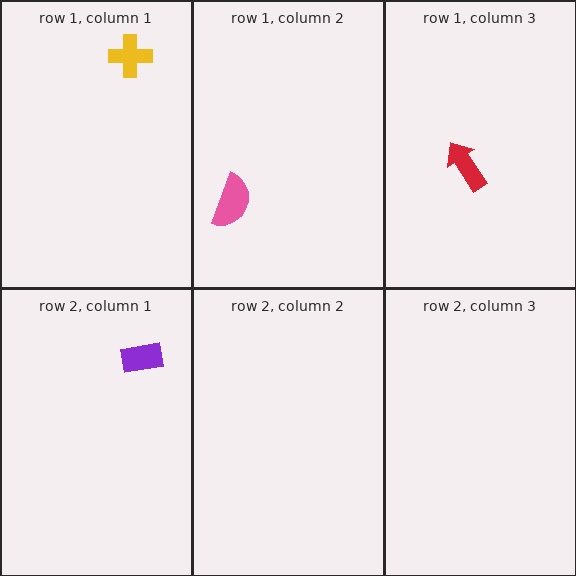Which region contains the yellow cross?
The row 1, column 1 region.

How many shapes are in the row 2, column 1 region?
1.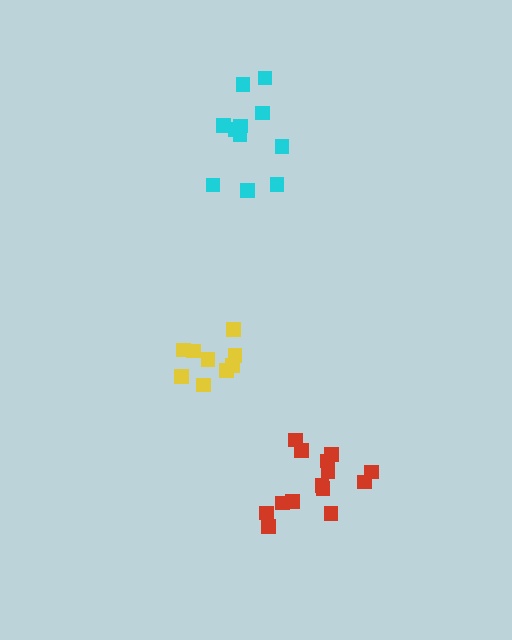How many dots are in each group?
Group 1: 14 dots, Group 2: 9 dots, Group 3: 11 dots (34 total).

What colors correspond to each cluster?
The clusters are colored: red, yellow, cyan.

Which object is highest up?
The cyan cluster is topmost.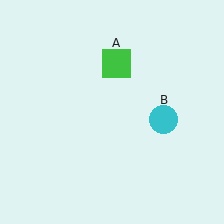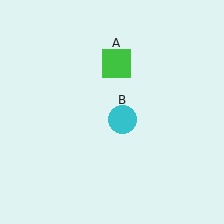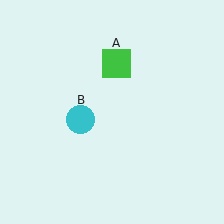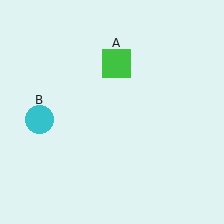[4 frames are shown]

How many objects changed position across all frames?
1 object changed position: cyan circle (object B).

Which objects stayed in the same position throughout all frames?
Green square (object A) remained stationary.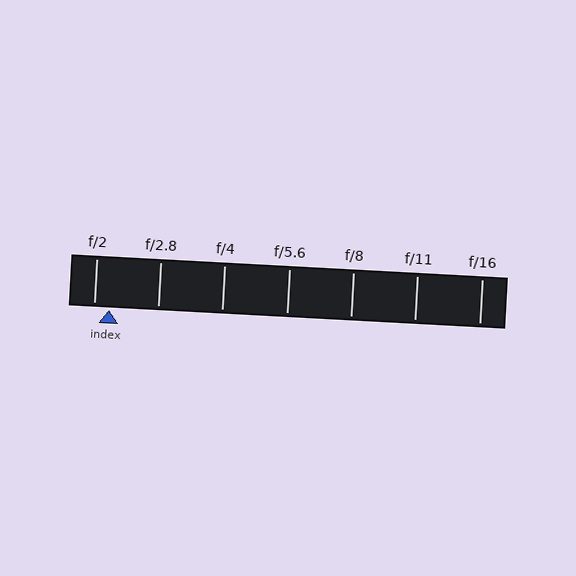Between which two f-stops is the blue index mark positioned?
The index mark is between f/2 and f/2.8.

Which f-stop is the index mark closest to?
The index mark is closest to f/2.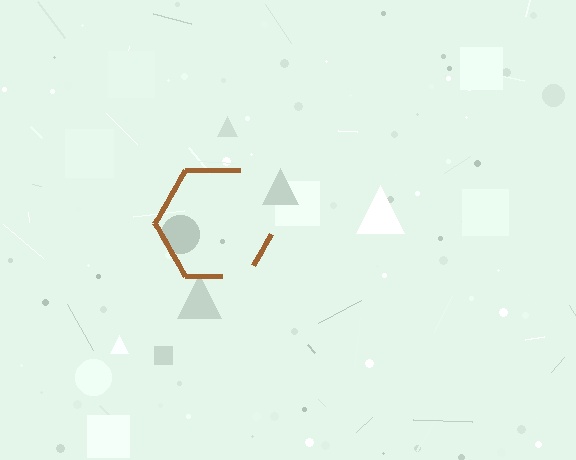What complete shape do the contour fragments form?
The contour fragments form a hexagon.